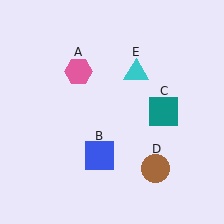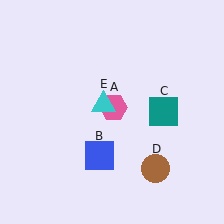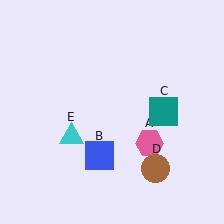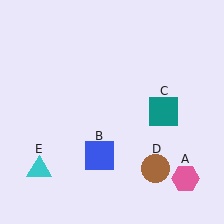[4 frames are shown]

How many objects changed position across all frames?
2 objects changed position: pink hexagon (object A), cyan triangle (object E).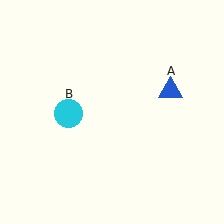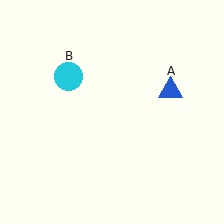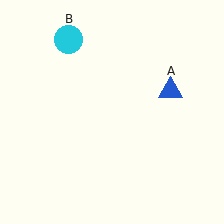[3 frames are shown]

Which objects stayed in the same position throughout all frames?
Blue triangle (object A) remained stationary.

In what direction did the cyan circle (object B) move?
The cyan circle (object B) moved up.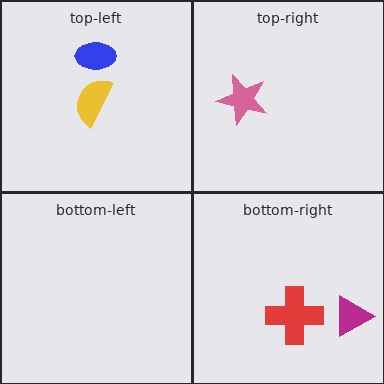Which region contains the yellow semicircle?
The top-left region.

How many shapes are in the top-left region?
2.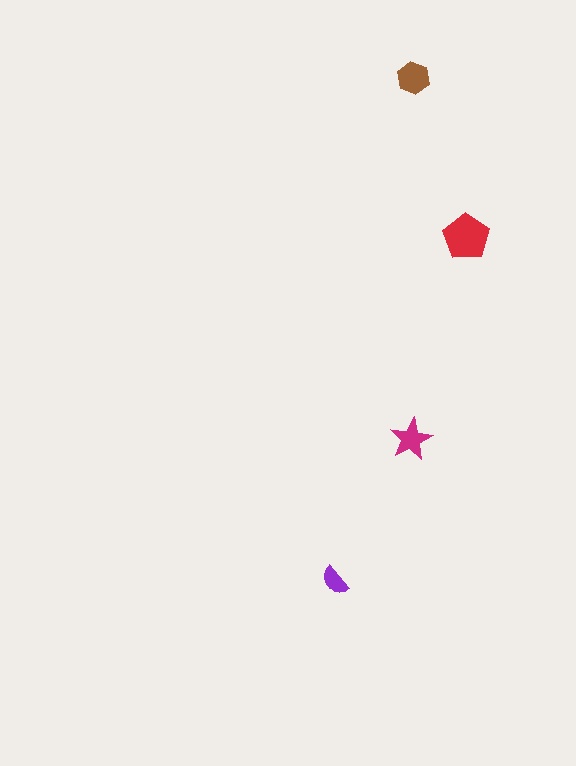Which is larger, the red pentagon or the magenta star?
The red pentagon.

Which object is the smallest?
The purple semicircle.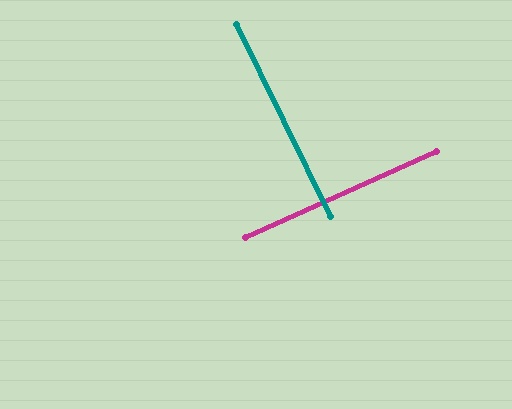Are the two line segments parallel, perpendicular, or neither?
Perpendicular — they meet at approximately 88°.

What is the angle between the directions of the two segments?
Approximately 88 degrees.